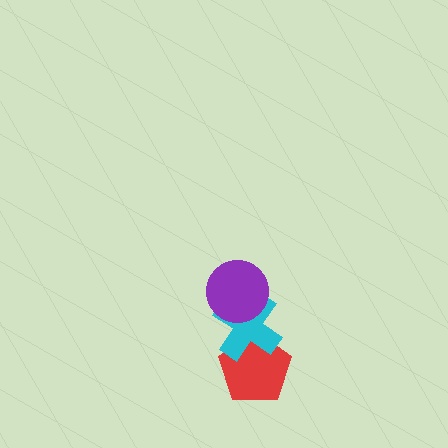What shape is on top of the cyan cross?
The purple circle is on top of the cyan cross.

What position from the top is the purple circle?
The purple circle is 1st from the top.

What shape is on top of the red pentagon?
The cyan cross is on top of the red pentagon.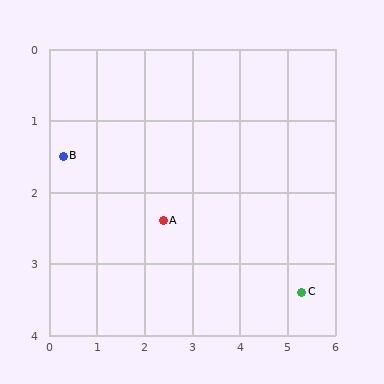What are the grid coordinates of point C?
Point C is at approximately (5.3, 3.4).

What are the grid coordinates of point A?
Point A is at approximately (2.4, 2.4).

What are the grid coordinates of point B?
Point B is at approximately (0.3, 1.5).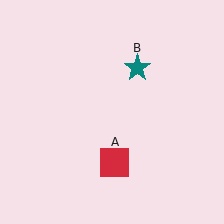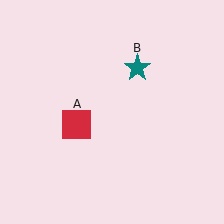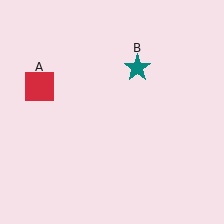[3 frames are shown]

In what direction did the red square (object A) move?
The red square (object A) moved up and to the left.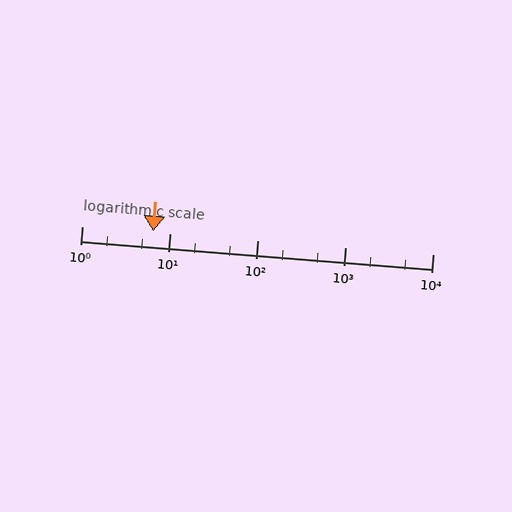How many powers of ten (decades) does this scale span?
The scale spans 4 decades, from 1 to 10000.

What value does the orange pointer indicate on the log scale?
The pointer indicates approximately 6.5.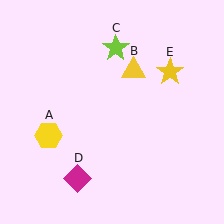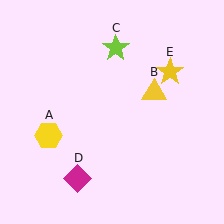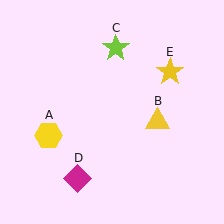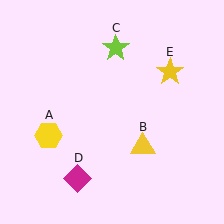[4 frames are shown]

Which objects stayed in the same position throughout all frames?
Yellow hexagon (object A) and lime star (object C) and magenta diamond (object D) and yellow star (object E) remained stationary.